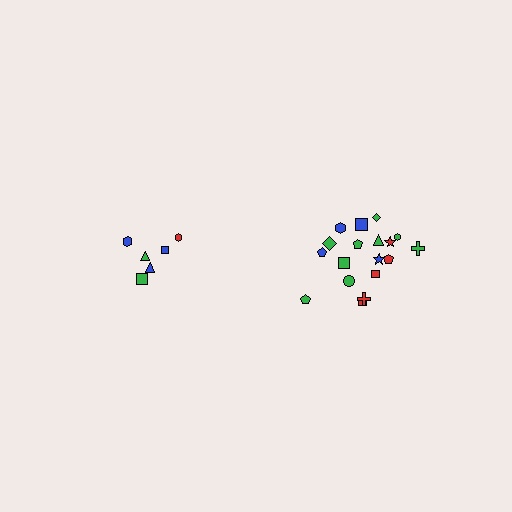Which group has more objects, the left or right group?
The right group.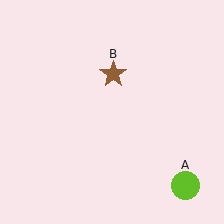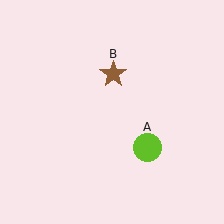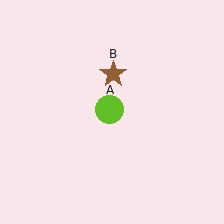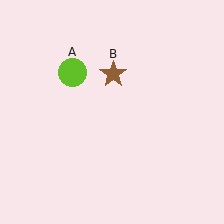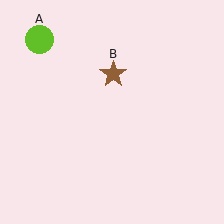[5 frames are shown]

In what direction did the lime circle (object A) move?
The lime circle (object A) moved up and to the left.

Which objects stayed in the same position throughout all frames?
Brown star (object B) remained stationary.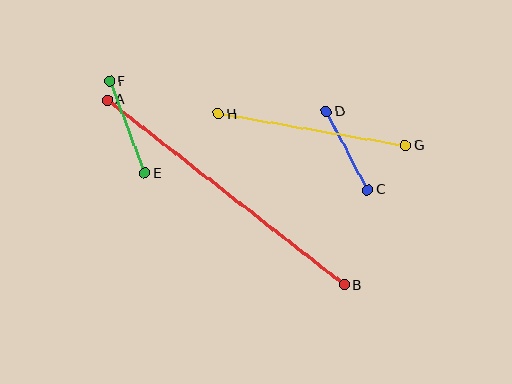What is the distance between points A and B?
The distance is approximately 301 pixels.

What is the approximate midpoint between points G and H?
The midpoint is at approximately (312, 130) pixels.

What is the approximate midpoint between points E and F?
The midpoint is at approximately (127, 127) pixels.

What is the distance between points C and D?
The distance is approximately 88 pixels.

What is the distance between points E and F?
The distance is approximately 98 pixels.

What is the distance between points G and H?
The distance is approximately 190 pixels.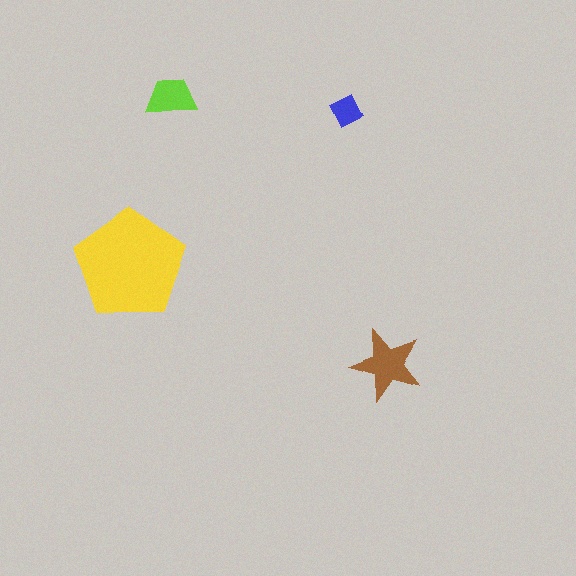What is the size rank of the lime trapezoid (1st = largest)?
3rd.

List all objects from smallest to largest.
The blue diamond, the lime trapezoid, the brown star, the yellow pentagon.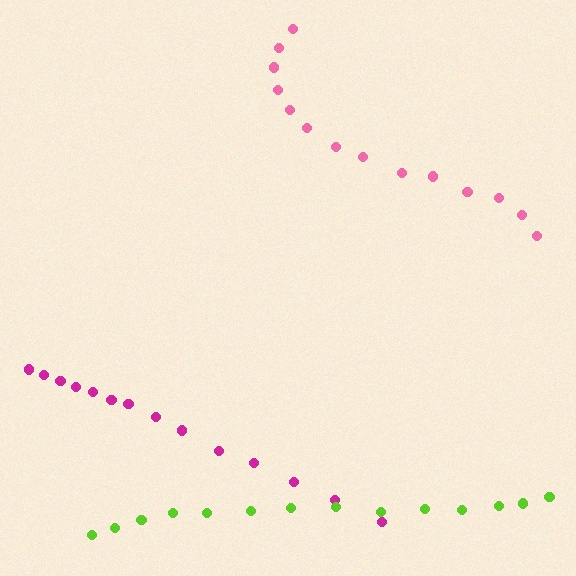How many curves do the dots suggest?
There are 3 distinct paths.